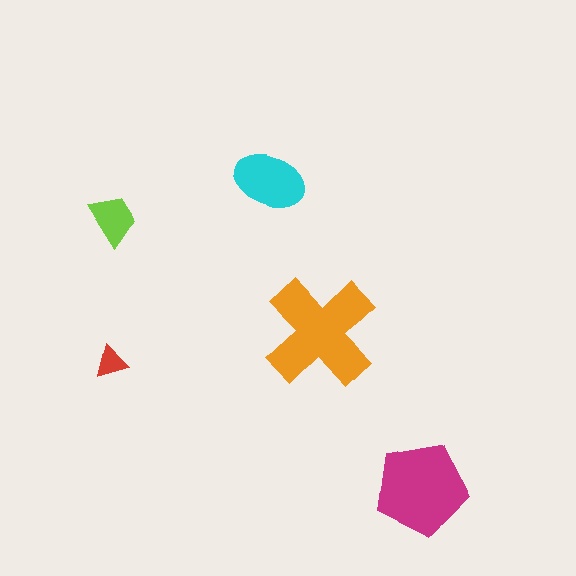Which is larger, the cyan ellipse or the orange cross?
The orange cross.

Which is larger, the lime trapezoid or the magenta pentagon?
The magenta pentagon.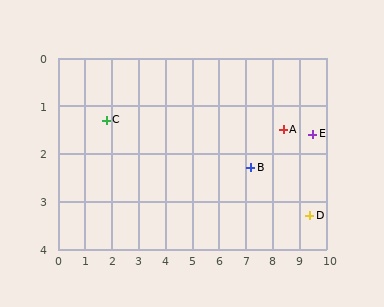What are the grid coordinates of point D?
Point D is at approximately (9.4, 3.3).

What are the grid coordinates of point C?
Point C is at approximately (1.8, 1.3).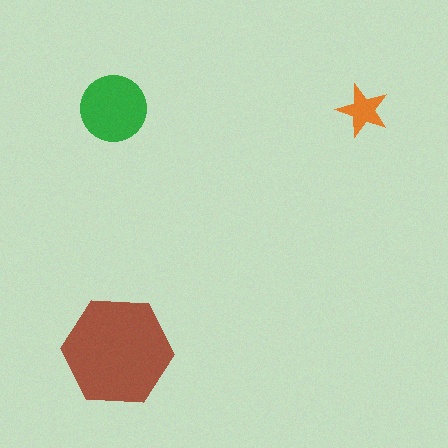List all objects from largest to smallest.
The brown hexagon, the green circle, the orange star.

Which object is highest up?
The green circle is topmost.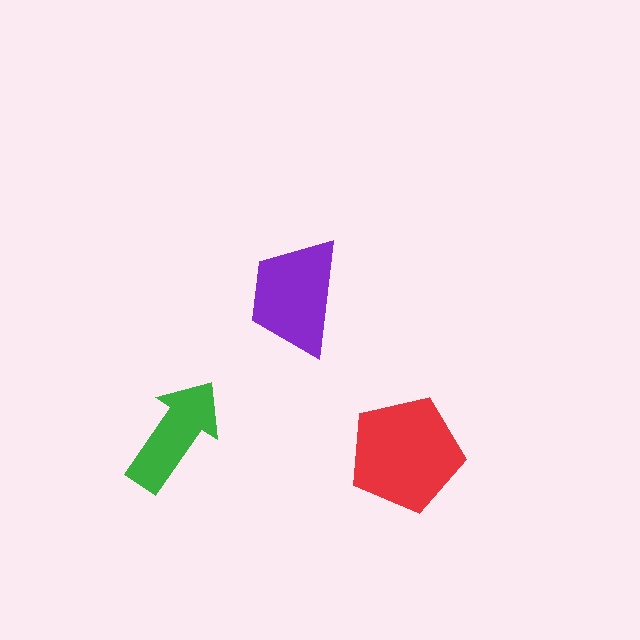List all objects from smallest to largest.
The green arrow, the purple trapezoid, the red pentagon.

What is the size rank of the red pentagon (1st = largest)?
1st.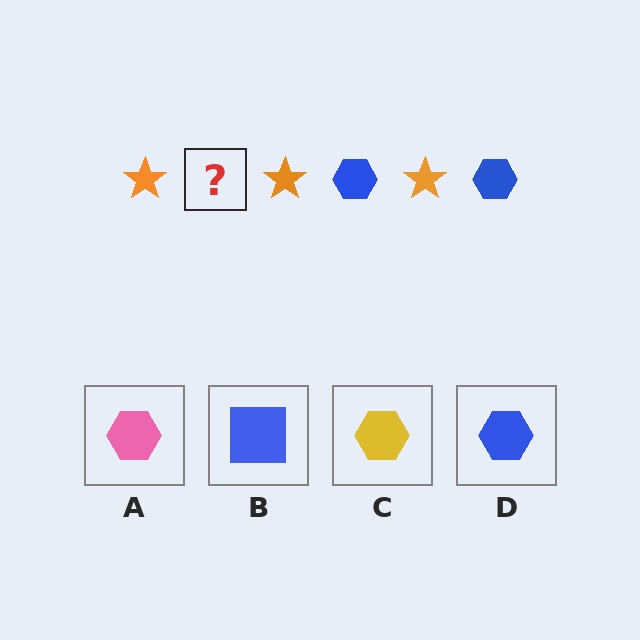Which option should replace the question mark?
Option D.